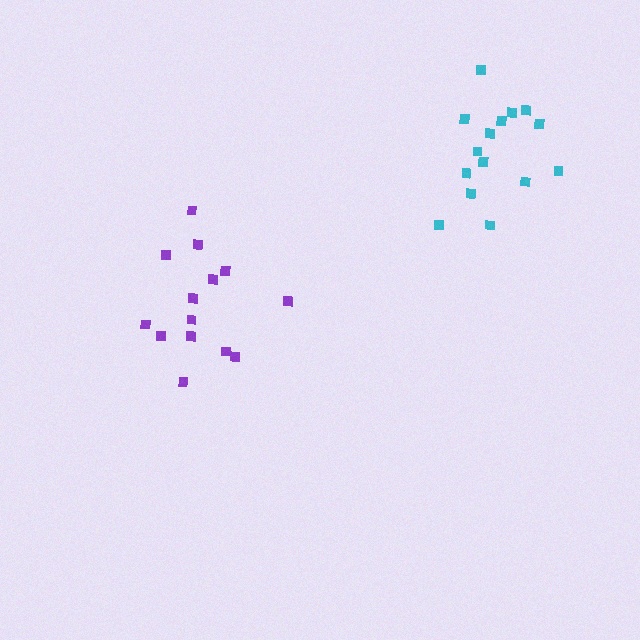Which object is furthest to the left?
The purple cluster is leftmost.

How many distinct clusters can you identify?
There are 2 distinct clusters.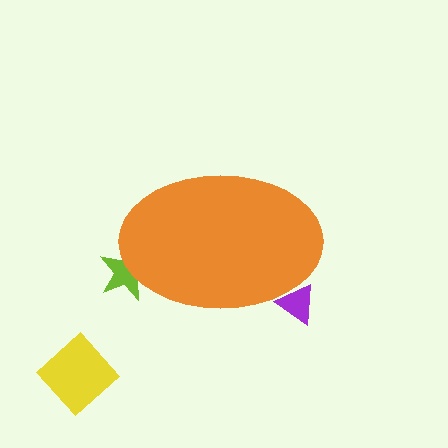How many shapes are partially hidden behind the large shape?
2 shapes are partially hidden.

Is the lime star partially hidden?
Yes, the lime star is partially hidden behind the orange ellipse.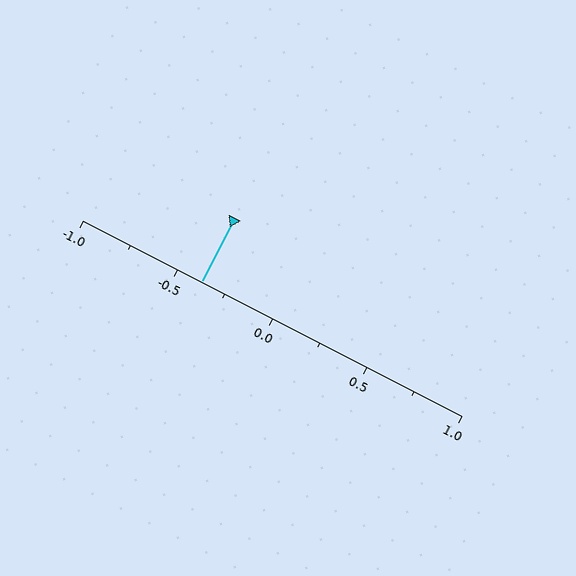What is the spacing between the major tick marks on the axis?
The major ticks are spaced 0.5 apart.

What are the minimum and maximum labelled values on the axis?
The axis runs from -1.0 to 1.0.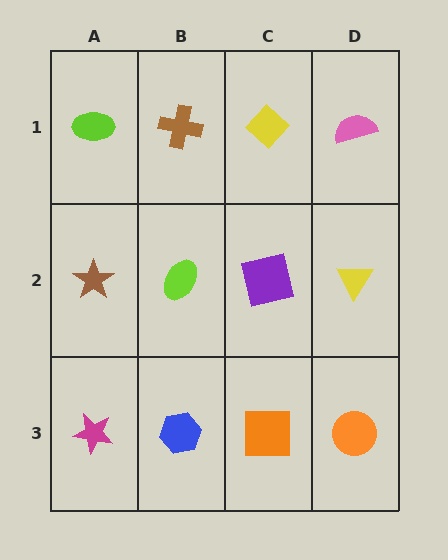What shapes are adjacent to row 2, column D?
A pink semicircle (row 1, column D), an orange circle (row 3, column D), a purple square (row 2, column C).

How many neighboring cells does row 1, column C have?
3.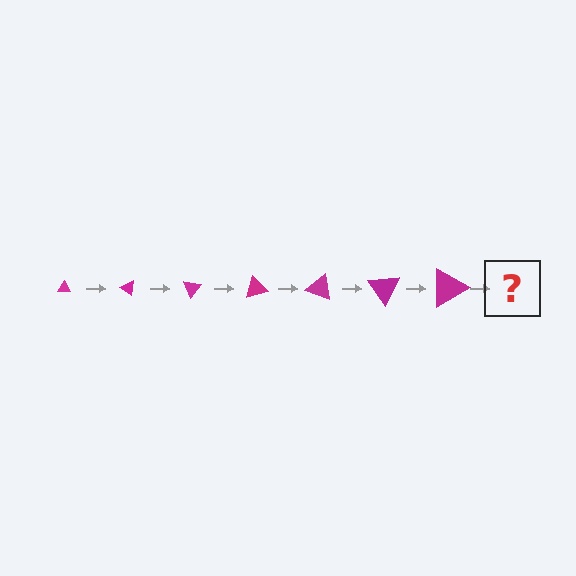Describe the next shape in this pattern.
It should be a triangle, larger than the previous one and rotated 245 degrees from the start.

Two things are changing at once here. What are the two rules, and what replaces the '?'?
The two rules are that the triangle grows larger each step and it rotates 35 degrees each step. The '?' should be a triangle, larger than the previous one and rotated 245 degrees from the start.